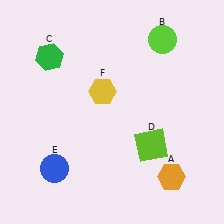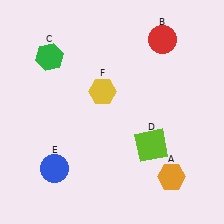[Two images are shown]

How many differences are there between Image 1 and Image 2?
There is 1 difference between the two images.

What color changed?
The circle (B) changed from lime in Image 1 to red in Image 2.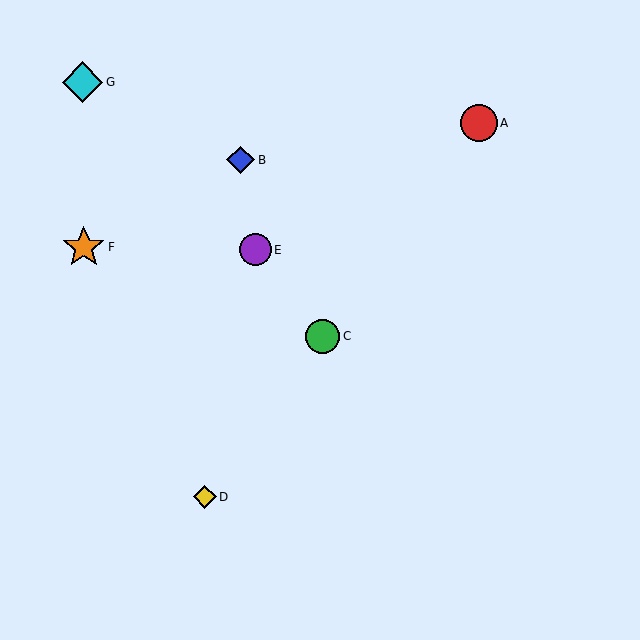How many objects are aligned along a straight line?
3 objects (A, C, D) are aligned along a straight line.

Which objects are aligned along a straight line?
Objects A, C, D are aligned along a straight line.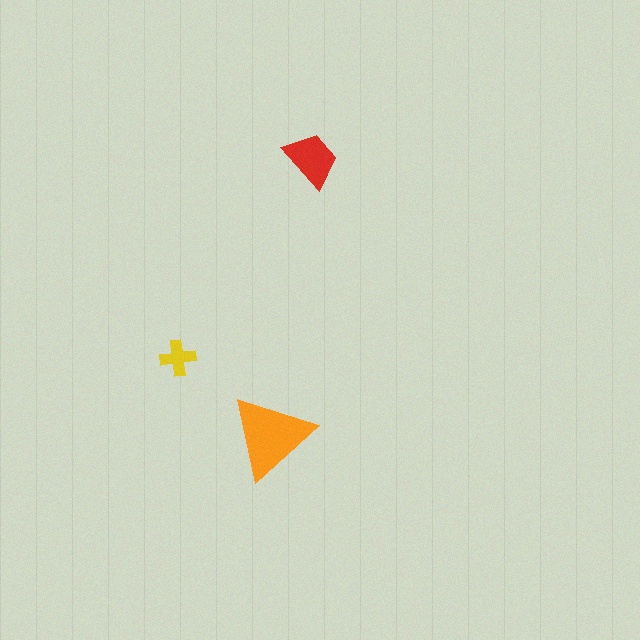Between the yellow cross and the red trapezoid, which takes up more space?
The red trapezoid.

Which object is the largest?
The orange triangle.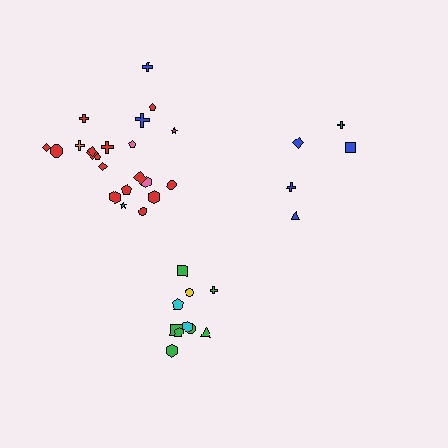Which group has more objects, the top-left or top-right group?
The top-left group.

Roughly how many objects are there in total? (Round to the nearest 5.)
Roughly 35 objects in total.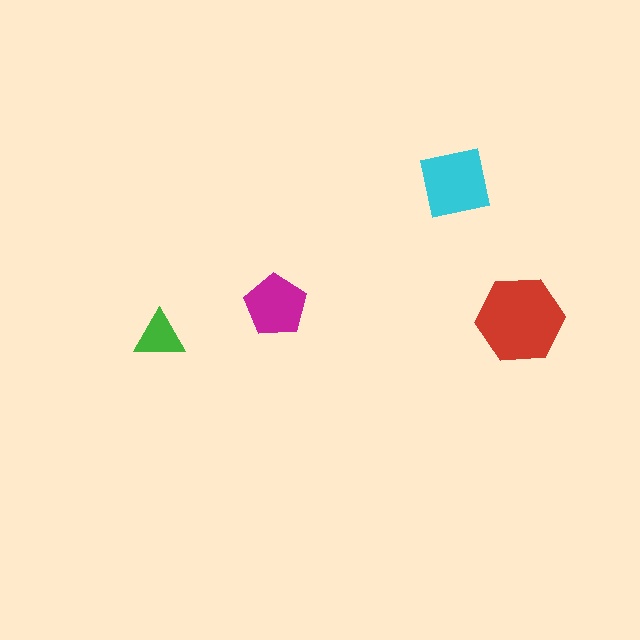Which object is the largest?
The red hexagon.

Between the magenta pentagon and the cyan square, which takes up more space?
The cyan square.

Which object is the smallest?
The green triangle.